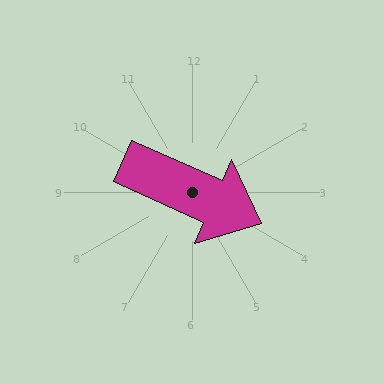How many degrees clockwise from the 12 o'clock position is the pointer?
Approximately 114 degrees.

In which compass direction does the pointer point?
Southeast.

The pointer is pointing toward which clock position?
Roughly 4 o'clock.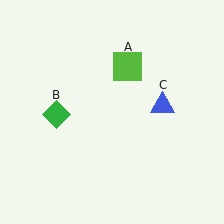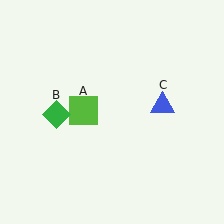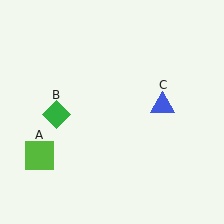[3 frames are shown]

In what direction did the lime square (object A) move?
The lime square (object A) moved down and to the left.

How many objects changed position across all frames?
1 object changed position: lime square (object A).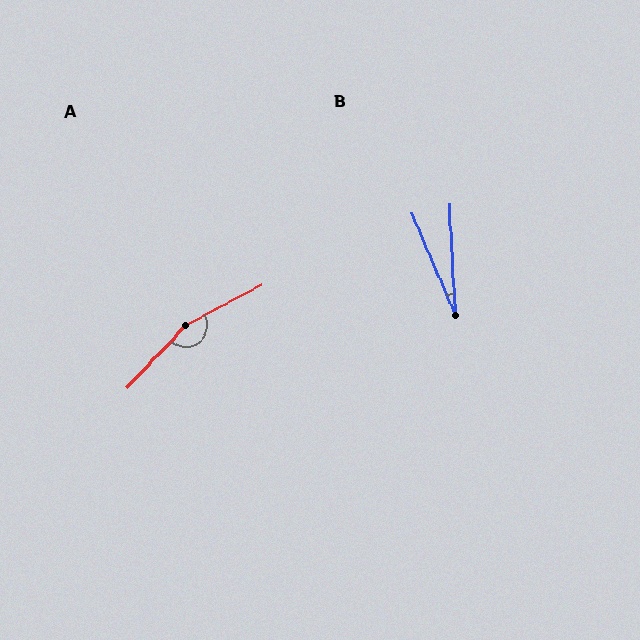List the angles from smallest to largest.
B (20°), A (160°).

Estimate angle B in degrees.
Approximately 20 degrees.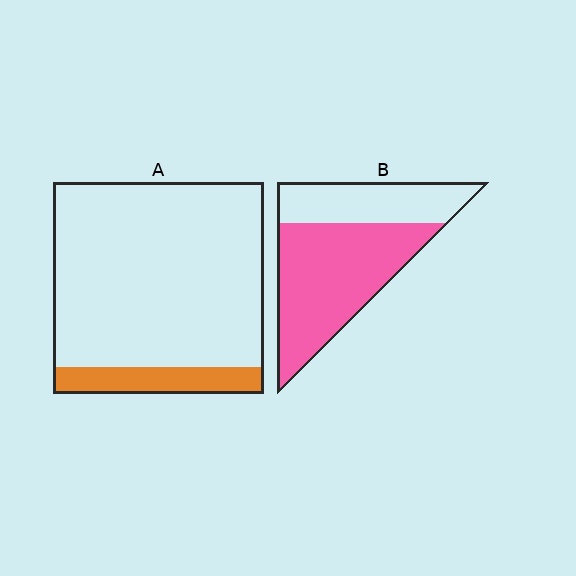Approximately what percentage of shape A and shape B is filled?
A is approximately 15% and B is approximately 65%.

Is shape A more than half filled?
No.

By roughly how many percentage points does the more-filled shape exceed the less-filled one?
By roughly 50 percentage points (B over A).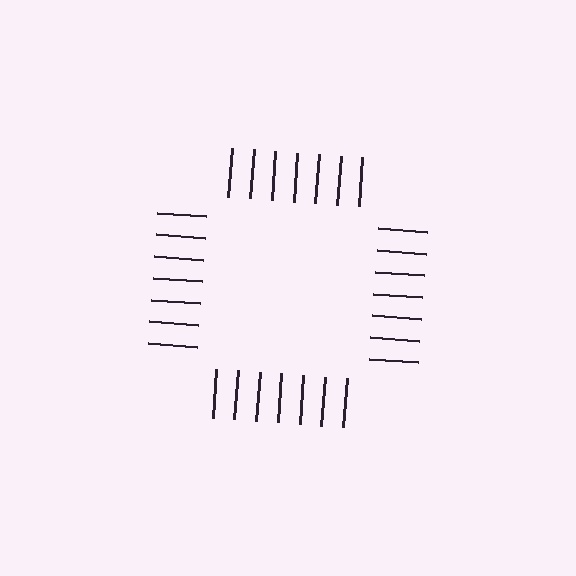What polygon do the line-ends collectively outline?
An illusory square — the line segments terminate on its edges but no continuous stroke is drawn.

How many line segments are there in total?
28 — 7 along each of the 4 edges.